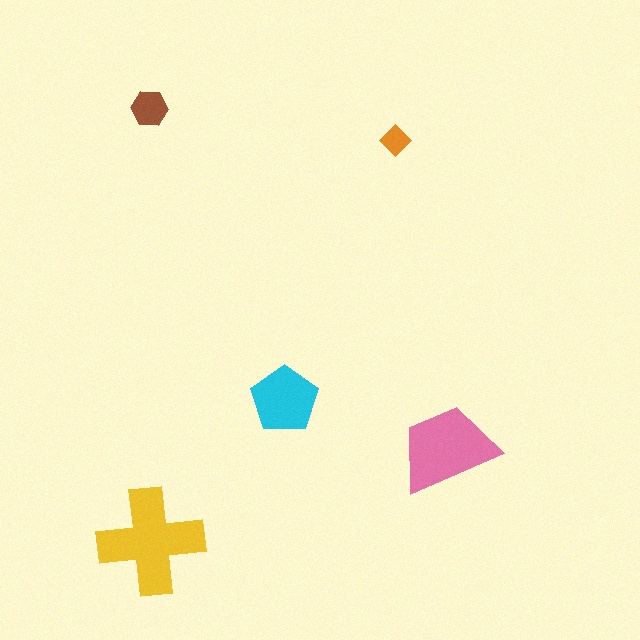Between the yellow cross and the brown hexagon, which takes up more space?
The yellow cross.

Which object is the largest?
The yellow cross.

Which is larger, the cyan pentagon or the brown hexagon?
The cyan pentagon.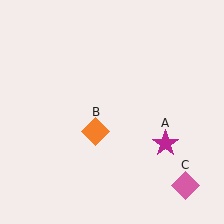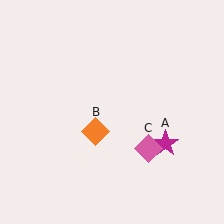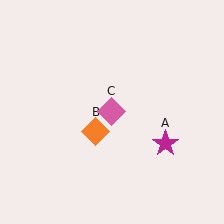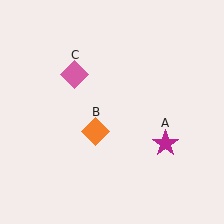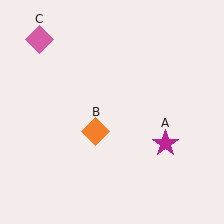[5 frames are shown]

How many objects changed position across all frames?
1 object changed position: pink diamond (object C).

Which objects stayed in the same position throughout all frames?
Magenta star (object A) and orange diamond (object B) remained stationary.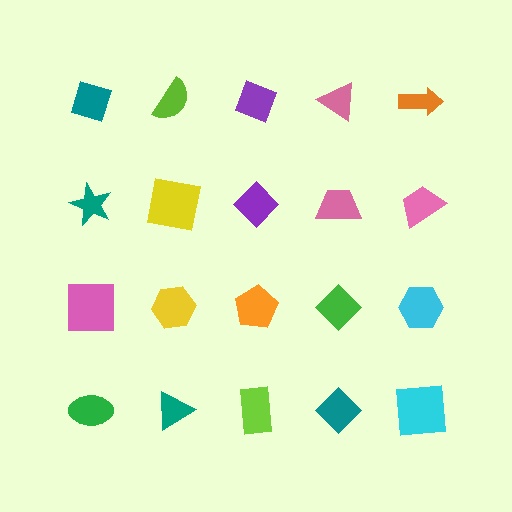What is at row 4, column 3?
A lime rectangle.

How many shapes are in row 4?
5 shapes.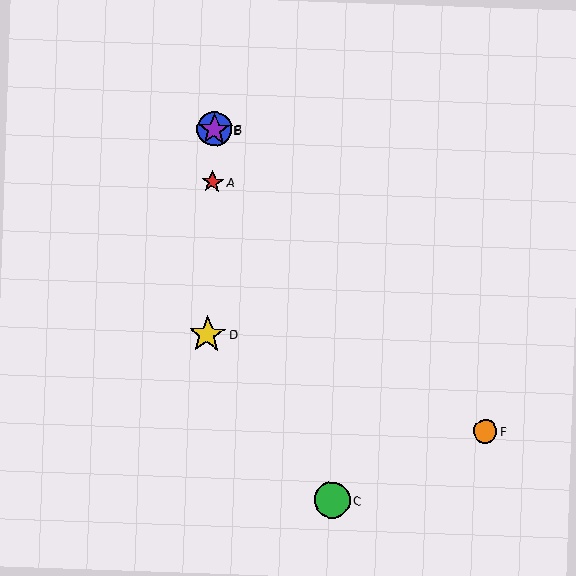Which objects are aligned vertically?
Objects A, B, D, E are aligned vertically.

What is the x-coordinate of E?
Object E is at x≈214.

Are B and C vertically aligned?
No, B is at x≈214 and C is at x≈332.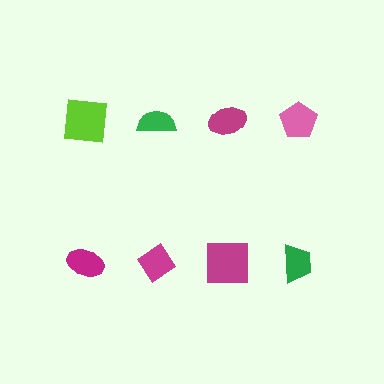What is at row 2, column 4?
A green trapezoid.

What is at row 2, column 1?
A magenta ellipse.